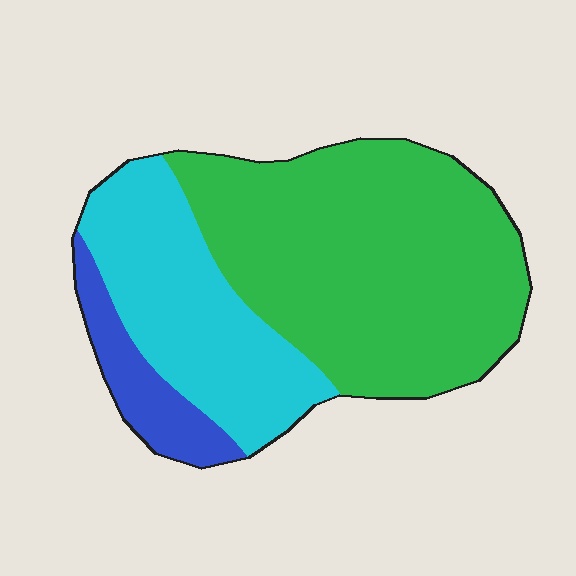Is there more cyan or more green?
Green.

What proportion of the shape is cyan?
Cyan covers roughly 30% of the shape.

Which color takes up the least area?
Blue, at roughly 10%.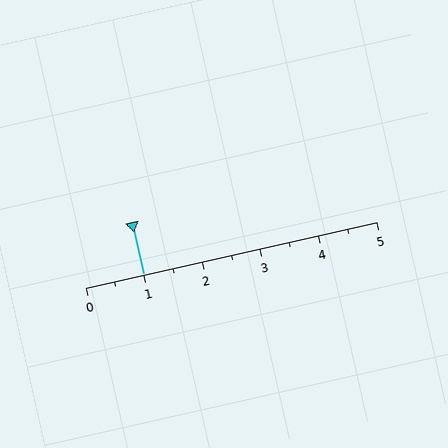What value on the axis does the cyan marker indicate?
The marker indicates approximately 1.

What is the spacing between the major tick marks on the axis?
The major ticks are spaced 1 apart.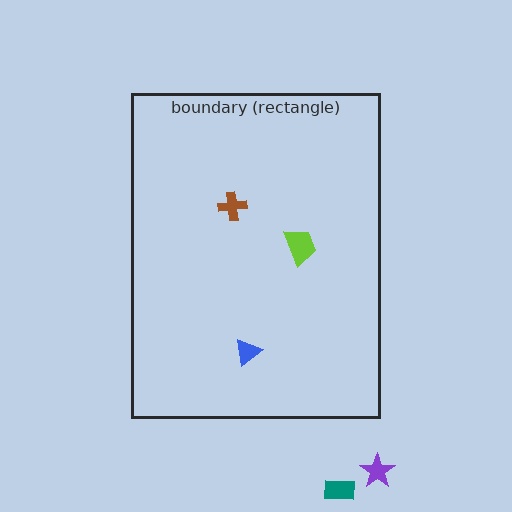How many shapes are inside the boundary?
3 inside, 2 outside.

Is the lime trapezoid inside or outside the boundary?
Inside.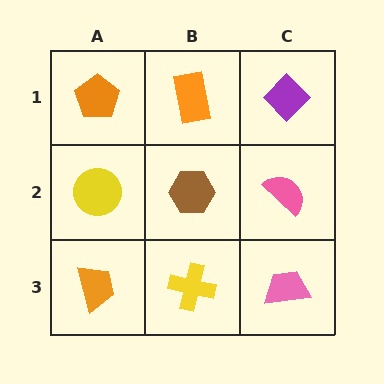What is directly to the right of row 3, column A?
A yellow cross.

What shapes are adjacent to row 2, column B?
An orange rectangle (row 1, column B), a yellow cross (row 3, column B), a yellow circle (row 2, column A), a pink semicircle (row 2, column C).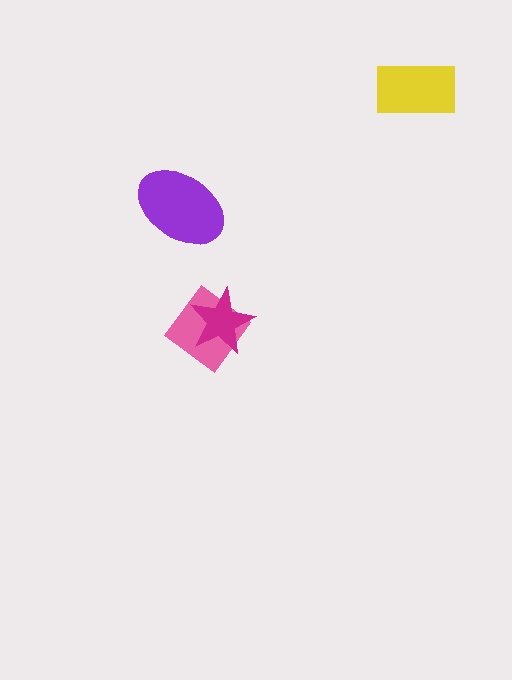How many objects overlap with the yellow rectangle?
0 objects overlap with the yellow rectangle.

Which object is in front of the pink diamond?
The magenta star is in front of the pink diamond.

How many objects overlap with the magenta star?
1 object overlaps with the magenta star.